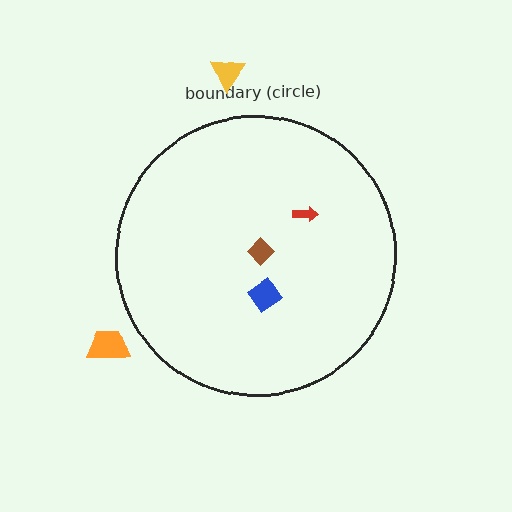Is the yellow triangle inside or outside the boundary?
Outside.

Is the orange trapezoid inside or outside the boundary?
Outside.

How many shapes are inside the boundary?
3 inside, 2 outside.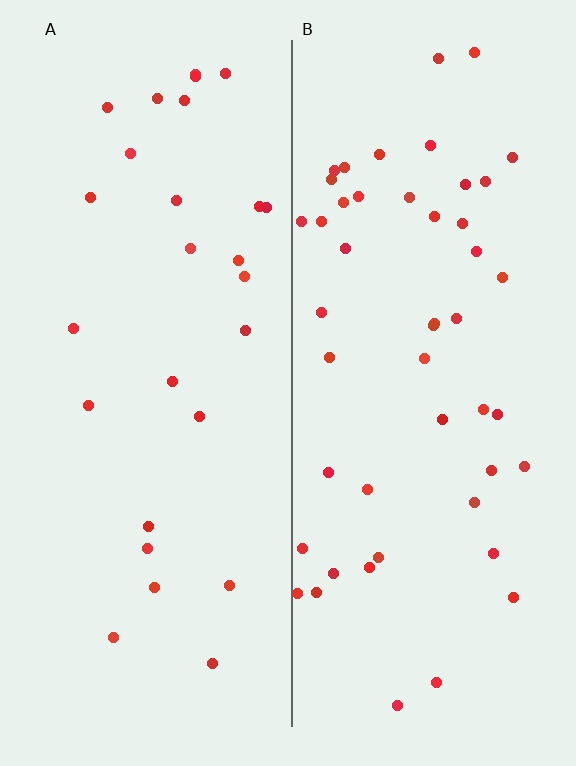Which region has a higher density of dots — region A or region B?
B (the right).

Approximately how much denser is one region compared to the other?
Approximately 1.8× — region B over region A.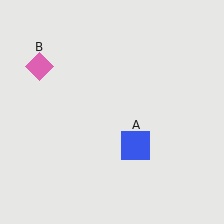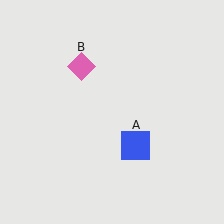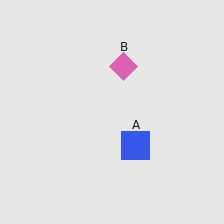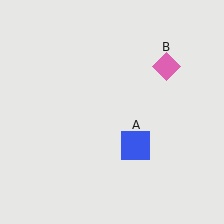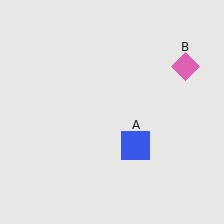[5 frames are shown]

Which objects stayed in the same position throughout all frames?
Blue square (object A) remained stationary.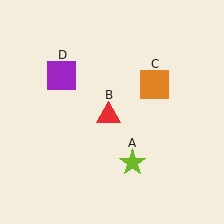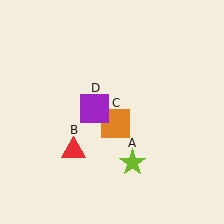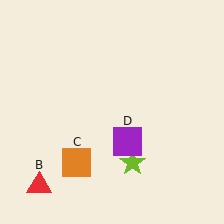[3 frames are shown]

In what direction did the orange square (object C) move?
The orange square (object C) moved down and to the left.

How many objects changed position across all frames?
3 objects changed position: red triangle (object B), orange square (object C), purple square (object D).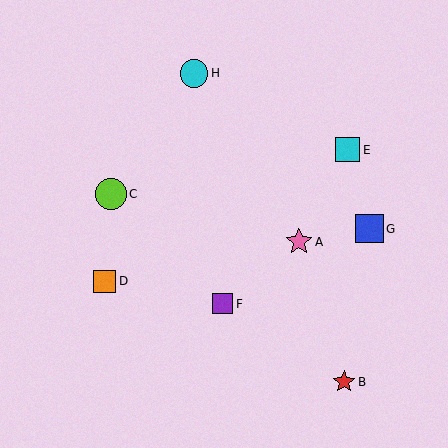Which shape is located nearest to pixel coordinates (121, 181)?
The lime circle (labeled C) at (111, 194) is nearest to that location.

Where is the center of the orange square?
The center of the orange square is at (105, 281).